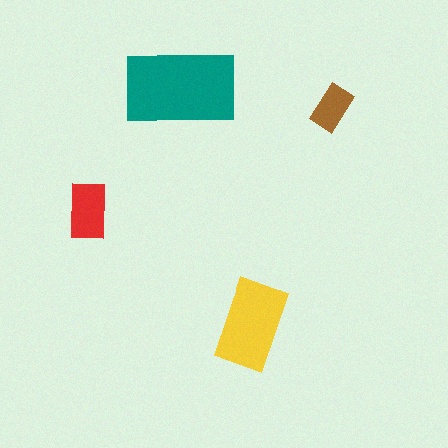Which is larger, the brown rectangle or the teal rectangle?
The teal one.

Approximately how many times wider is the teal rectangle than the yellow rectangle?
About 1.5 times wider.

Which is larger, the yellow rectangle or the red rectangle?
The yellow one.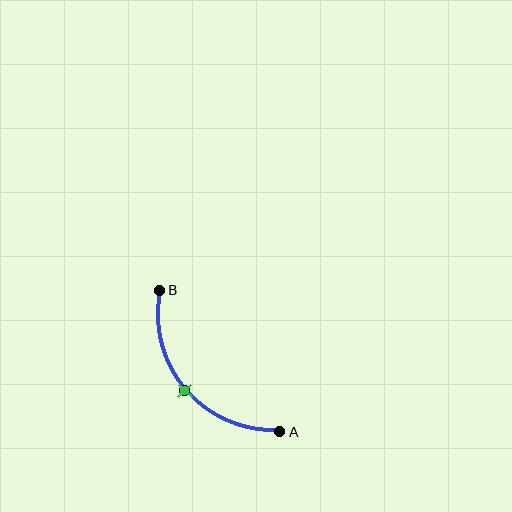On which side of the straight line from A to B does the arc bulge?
The arc bulges below and to the left of the straight line connecting A and B.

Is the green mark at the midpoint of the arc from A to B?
Yes. The green mark lies on the arc at equal arc-length from both A and B — it is the arc midpoint.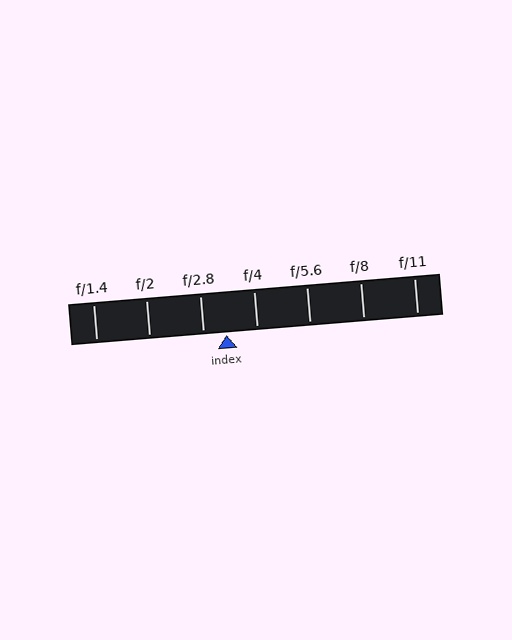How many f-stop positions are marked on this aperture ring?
There are 7 f-stop positions marked.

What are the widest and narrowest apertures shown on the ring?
The widest aperture shown is f/1.4 and the narrowest is f/11.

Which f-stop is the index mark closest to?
The index mark is closest to f/2.8.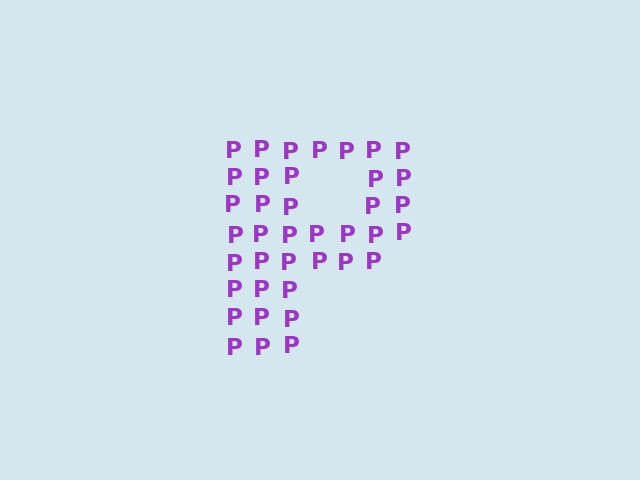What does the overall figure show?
The overall figure shows the letter P.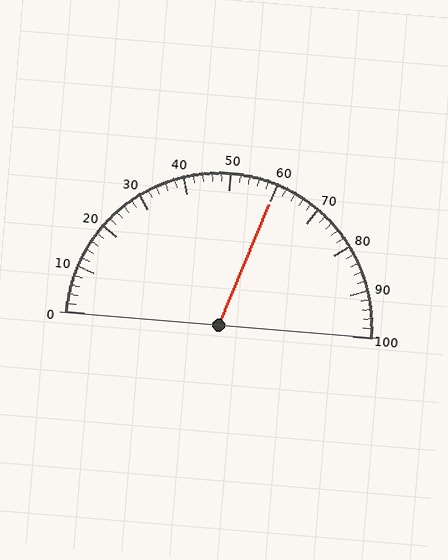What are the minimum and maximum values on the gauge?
The gauge ranges from 0 to 100.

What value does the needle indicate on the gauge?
The needle indicates approximately 60.